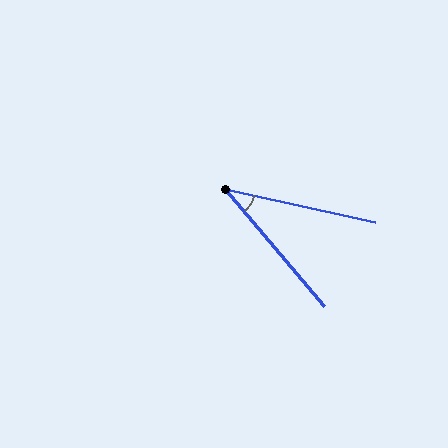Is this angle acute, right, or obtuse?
It is acute.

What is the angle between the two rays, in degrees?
Approximately 37 degrees.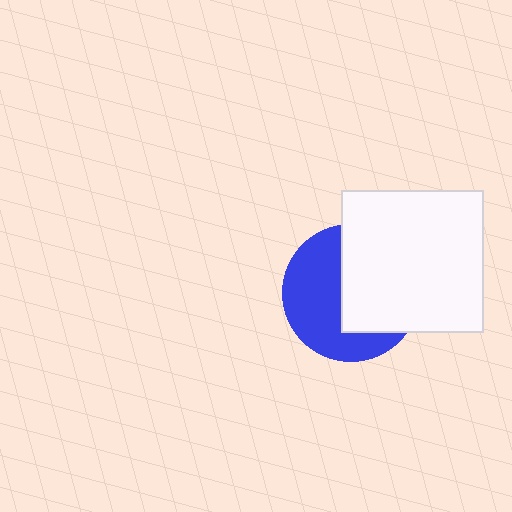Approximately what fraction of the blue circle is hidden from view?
Roughly 50% of the blue circle is hidden behind the white square.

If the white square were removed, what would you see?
You would see the complete blue circle.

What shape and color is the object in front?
The object in front is a white square.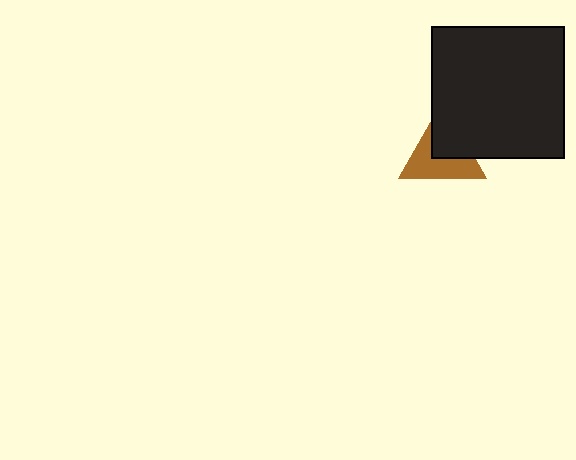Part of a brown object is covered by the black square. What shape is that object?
It is a triangle.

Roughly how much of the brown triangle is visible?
About half of it is visible (roughly 57%).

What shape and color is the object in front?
The object in front is a black square.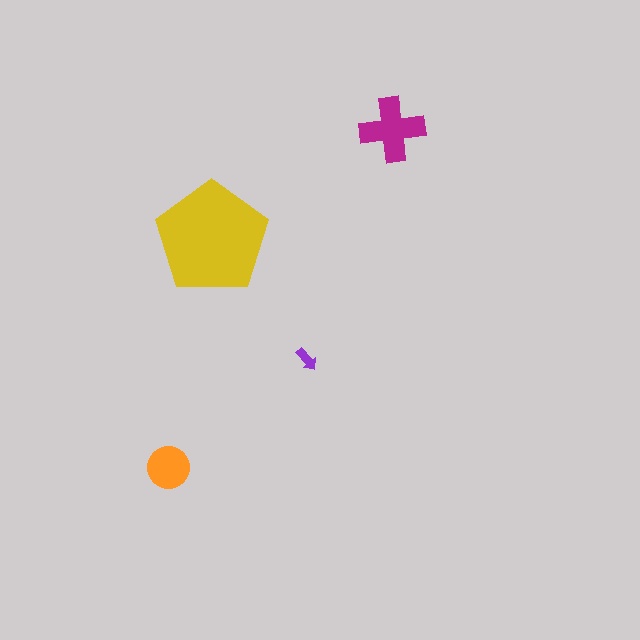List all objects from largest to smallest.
The yellow pentagon, the magenta cross, the orange circle, the purple arrow.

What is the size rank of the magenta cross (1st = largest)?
2nd.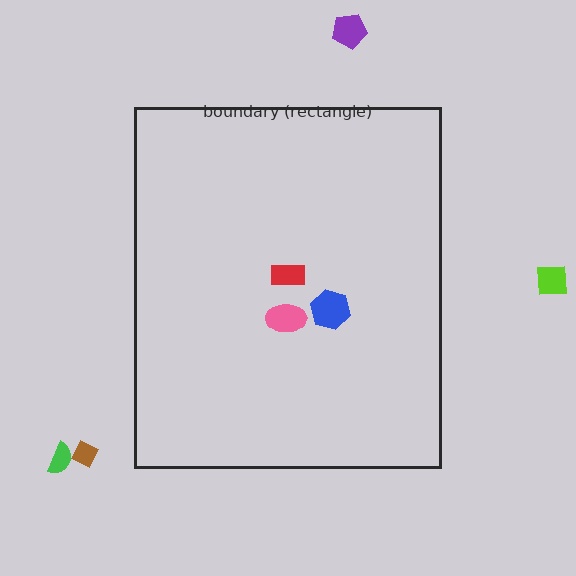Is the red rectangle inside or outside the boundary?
Inside.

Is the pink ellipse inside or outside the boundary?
Inside.